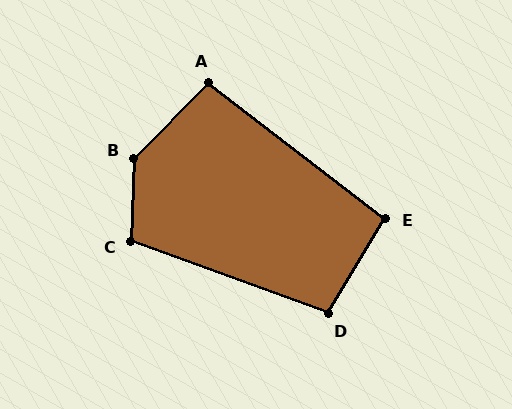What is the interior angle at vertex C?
Approximately 108 degrees (obtuse).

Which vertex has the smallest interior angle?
E, at approximately 96 degrees.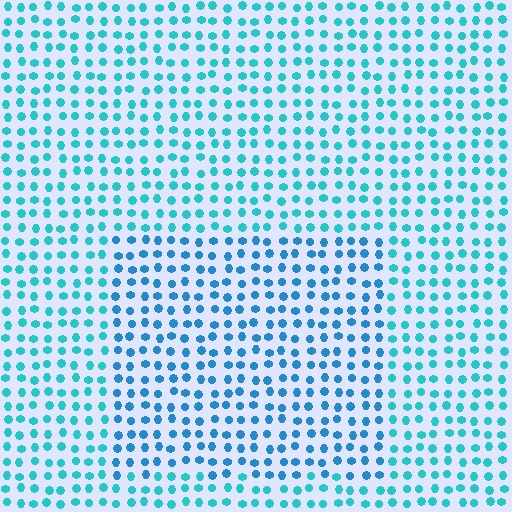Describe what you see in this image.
The image is filled with small cyan elements in a uniform arrangement. A rectangle-shaped region is visible where the elements are tinted to a slightly different hue, forming a subtle color boundary.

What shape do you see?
I see a rectangle.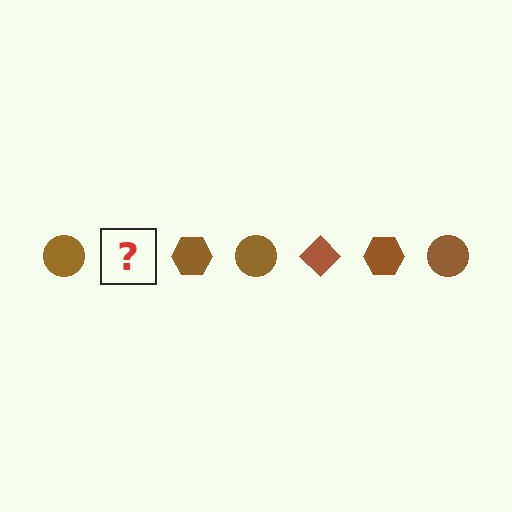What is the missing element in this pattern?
The missing element is a brown diamond.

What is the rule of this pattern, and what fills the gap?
The rule is that the pattern cycles through circle, diamond, hexagon shapes in brown. The gap should be filled with a brown diamond.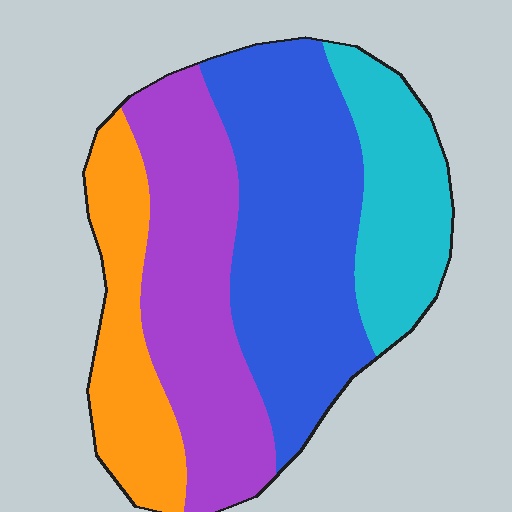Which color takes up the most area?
Blue, at roughly 35%.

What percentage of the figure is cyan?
Cyan covers 18% of the figure.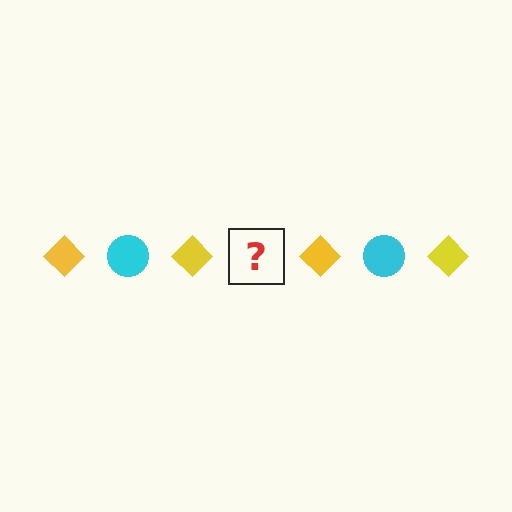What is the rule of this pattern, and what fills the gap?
The rule is that the pattern alternates between yellow diamond and cyan circle. The gap should be filled with a cyan circle.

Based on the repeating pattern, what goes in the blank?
The blank should be a cyan circle.